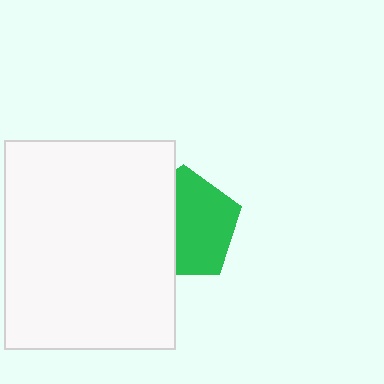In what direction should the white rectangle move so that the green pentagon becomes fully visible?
The white rectangle should move left. That is the shortest direction to clear the overlap and leave the green pentagon fully visible.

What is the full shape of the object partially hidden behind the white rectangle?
The partially hidden object is a green pentagon.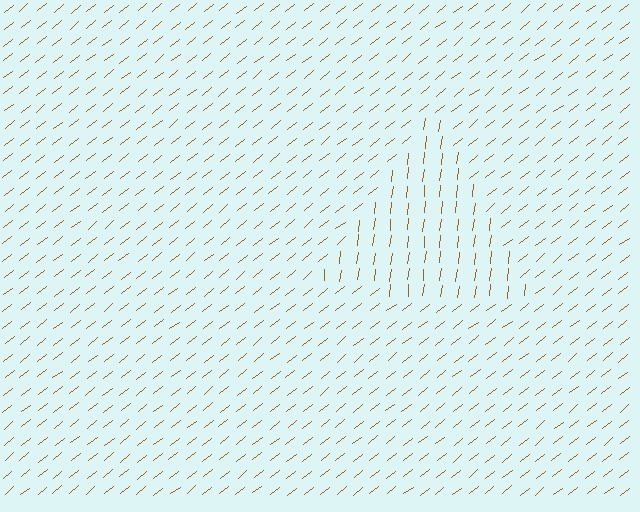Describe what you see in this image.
The image is filled with small brown line segments. A triangle region in the image has lines oriented differently from the surrounding lines, creating a visible texture boundary.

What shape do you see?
I see a triangle.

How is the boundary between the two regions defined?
The boundary is defined purely by a change in line orientation (approximately 45 degrees difference). All lines are the same color and thickness.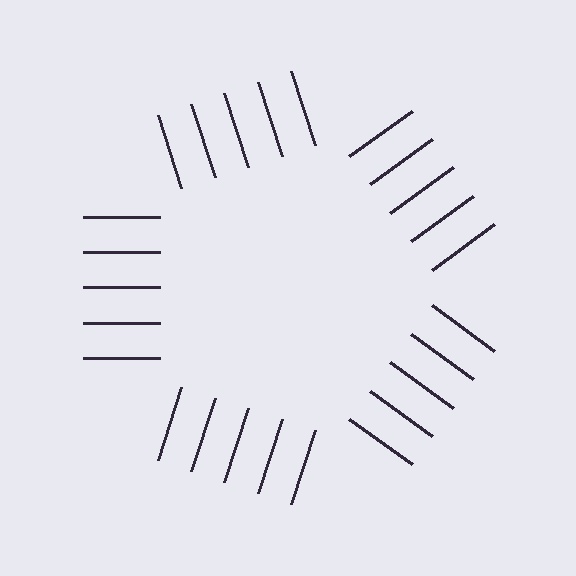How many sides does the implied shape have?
5 sides — the line-ends trace a pentagon.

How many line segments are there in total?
25 — 5 along each of the 5 edges.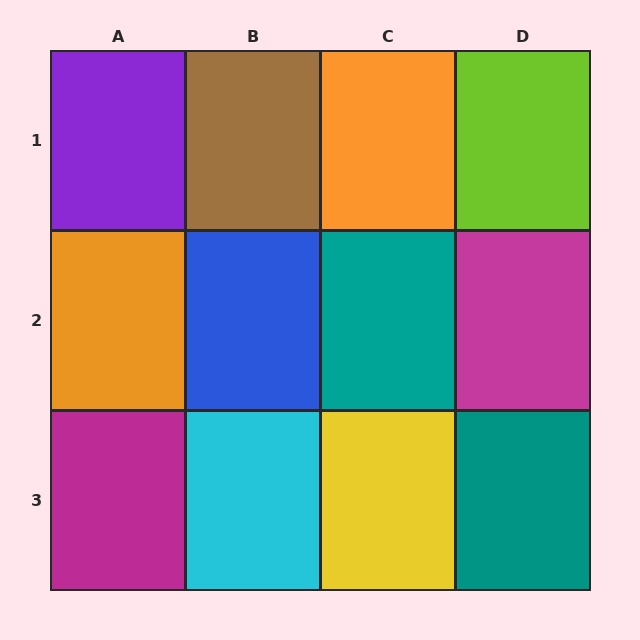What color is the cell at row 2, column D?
Magenta.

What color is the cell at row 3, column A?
Magenta.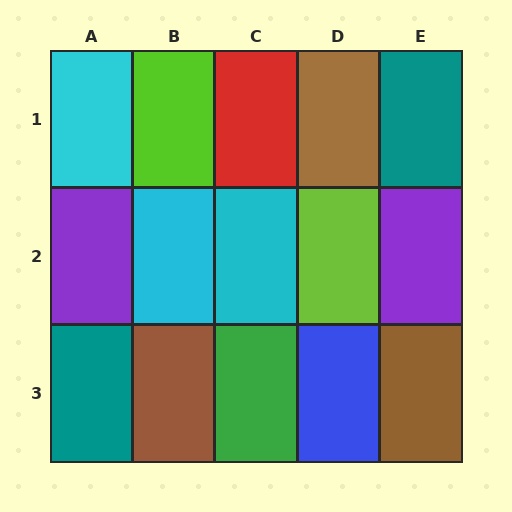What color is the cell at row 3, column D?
Blue.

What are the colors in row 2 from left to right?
Purple, cyan, cyan, lime, purple.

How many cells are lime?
2 cells are lime.